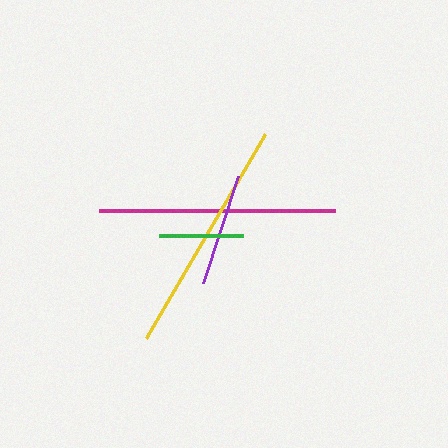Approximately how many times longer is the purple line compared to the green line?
The purple line is approximately 1.3 times the length of the green line.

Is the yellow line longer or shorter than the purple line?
The yellow line is longer than the purple line.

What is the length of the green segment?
The green segment is approximately 84 pixels long.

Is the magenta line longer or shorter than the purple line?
The magenta line is longer than the purple line.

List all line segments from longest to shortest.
From longest to shortest: yellow, magenta, purple, green.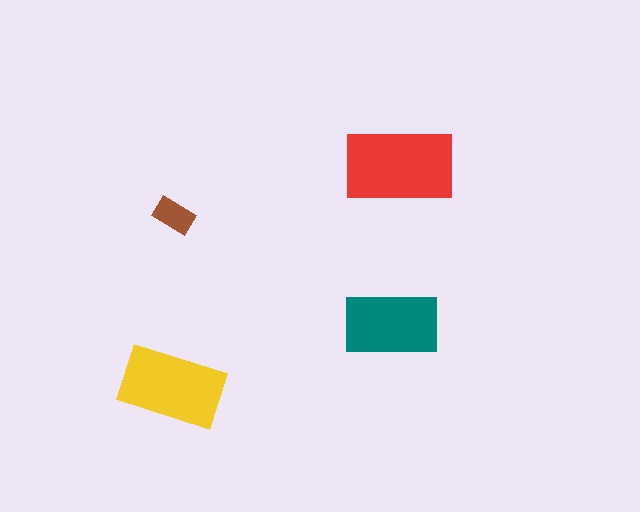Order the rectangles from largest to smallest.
the red one, the yellow one, the teal one, the brown one.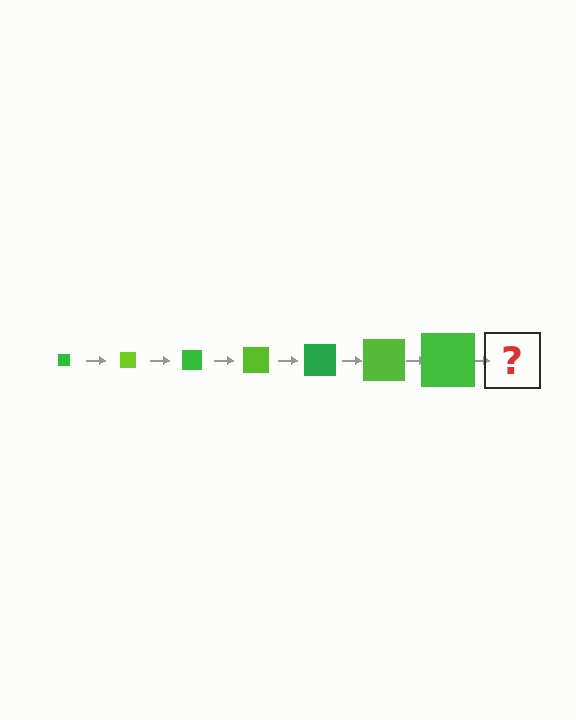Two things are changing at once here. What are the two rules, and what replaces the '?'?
The two rules are that the square grows larger each step and the color cycles through green and lime. The '?' should be a lime square, larger than the previous one.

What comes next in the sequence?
The next element should be a lime square, larger than the previous one.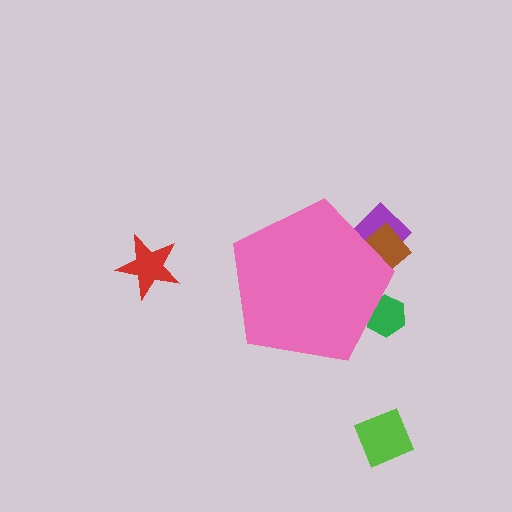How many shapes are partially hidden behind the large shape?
3 shapes are partially hidden.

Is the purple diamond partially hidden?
Yes, the purple diamond is partially hidden behind the pink pentagon.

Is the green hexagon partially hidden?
Yes, the green hexagon is partially hidden behind the pink pentagon.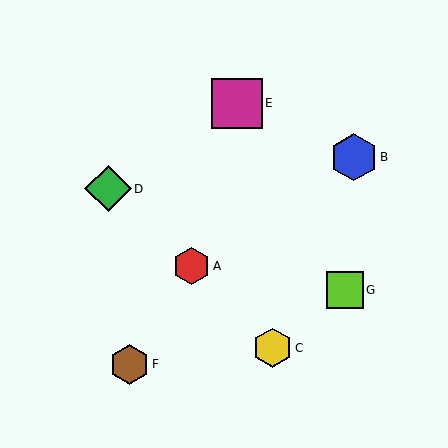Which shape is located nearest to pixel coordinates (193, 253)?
The red hexagon (labeled A) at (192, 266) is nearest to that location.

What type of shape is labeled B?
Shape B is a blue hexagon.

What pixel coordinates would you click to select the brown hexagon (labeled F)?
Click at (130, 364) to select the brown hexagon F.